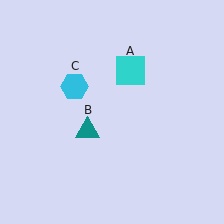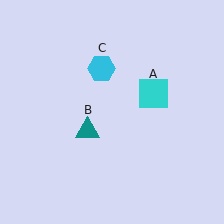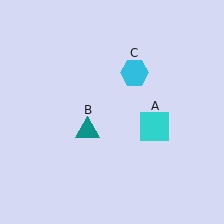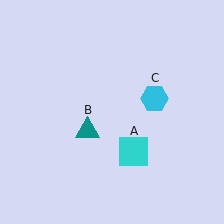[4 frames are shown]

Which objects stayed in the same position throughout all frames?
Teal triangle (object B) remained stationary.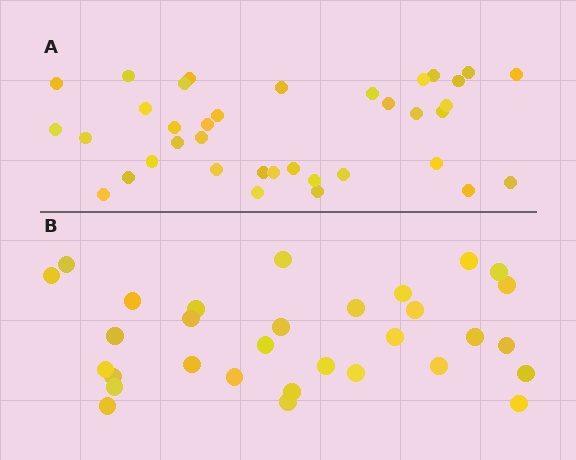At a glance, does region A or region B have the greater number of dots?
Region A (the top region) has more dots.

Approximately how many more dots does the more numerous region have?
Region A has about 6 more dots than region B.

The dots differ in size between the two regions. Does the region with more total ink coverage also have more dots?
No. Region B has more total ink coverage because its dots are larger, but region A actually contains more individual dots. Total area can be misleading — the number of items is what matters here.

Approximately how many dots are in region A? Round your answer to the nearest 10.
About 40 dots. (The exact count is 37, which rounds to 40.)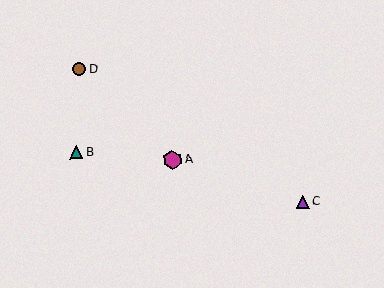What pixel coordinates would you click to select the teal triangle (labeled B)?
Click at (76, 152) to select the teal triangle B.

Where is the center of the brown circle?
The center of the brown circle is at (79, 69).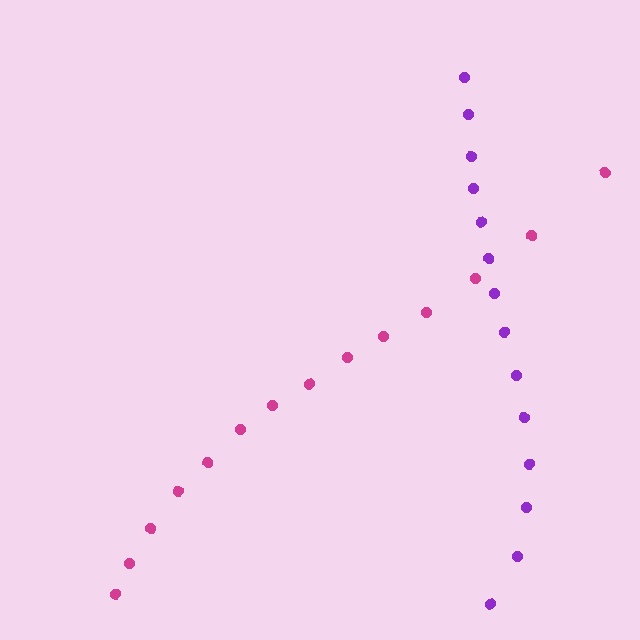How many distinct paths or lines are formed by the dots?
There are 2 distinct paths.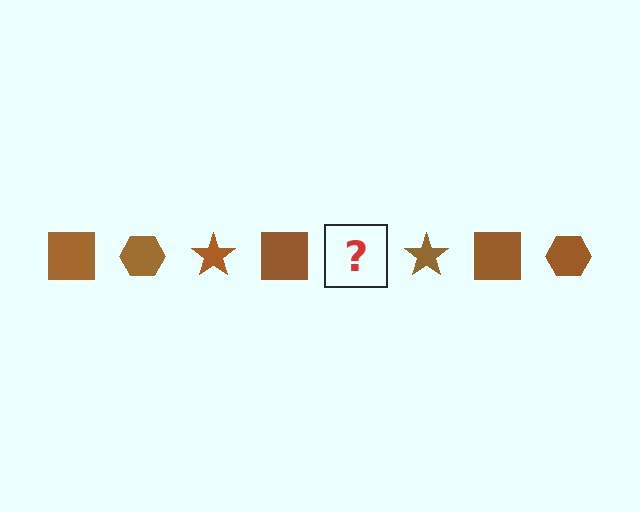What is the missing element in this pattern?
The missing element is a brown hexagon.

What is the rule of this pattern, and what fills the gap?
The rule is that the pattern cycles through square, hexagon, star shapes in brown. The gap should be filled with a brown hexagon.